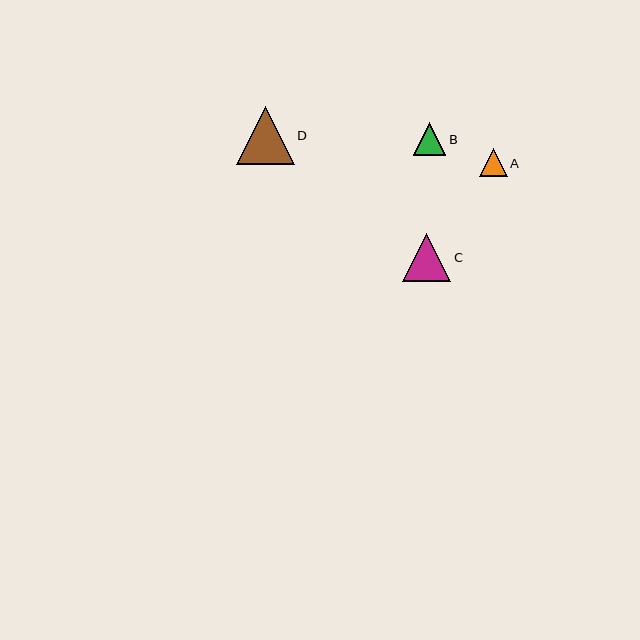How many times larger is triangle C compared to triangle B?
Triangle C is approximately 1.5 times the size of triangle B.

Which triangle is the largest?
Triangle D is the largest with a size of approximately 58 pixels.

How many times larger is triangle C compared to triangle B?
Triangle C is approximately 1.5 times the size of triangle B.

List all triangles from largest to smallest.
From largest to smallest: D, C, B, A.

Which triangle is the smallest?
Triangle A is the smallest with a size of approximately 28 pixels.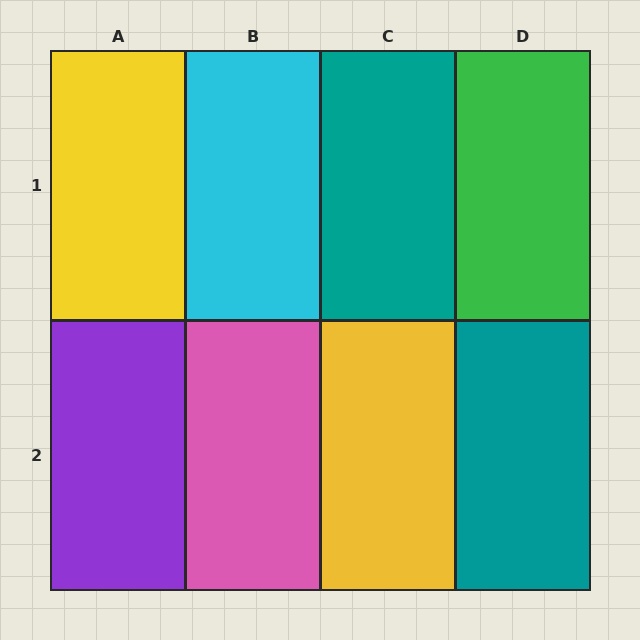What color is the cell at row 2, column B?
Pink.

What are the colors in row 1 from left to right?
Yellow, cyan, teal, green.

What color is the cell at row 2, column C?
Yellow.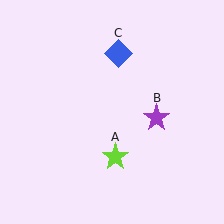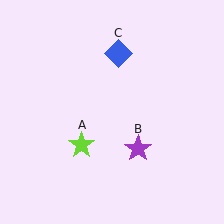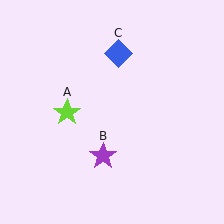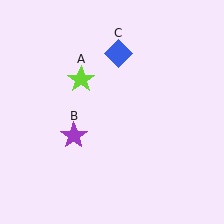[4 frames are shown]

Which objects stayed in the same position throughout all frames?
Blue diamond (object C) remained stationary.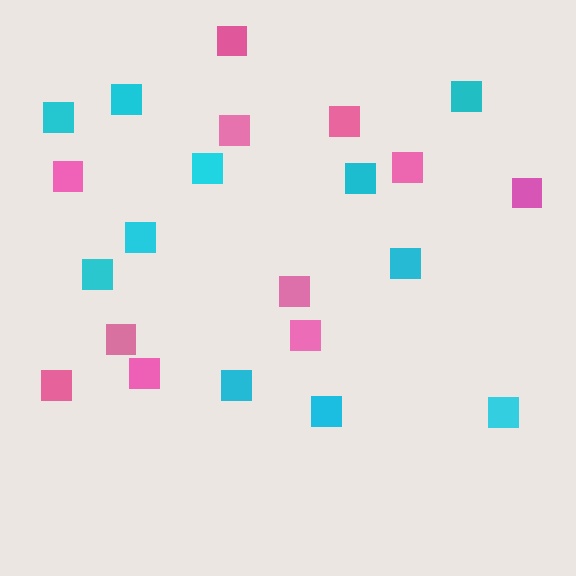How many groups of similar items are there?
There are 2 groups: one group of cyan squares (11) and one group of pink squares (11).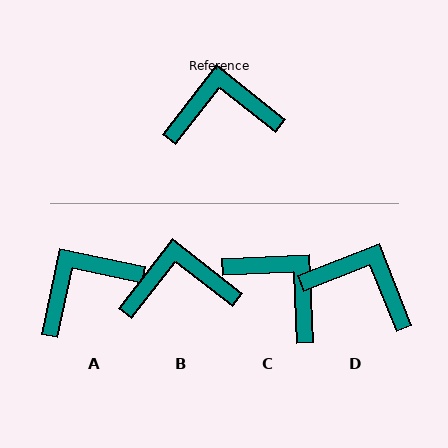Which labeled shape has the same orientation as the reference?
B.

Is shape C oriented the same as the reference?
No, it is off by about 50 degrees.